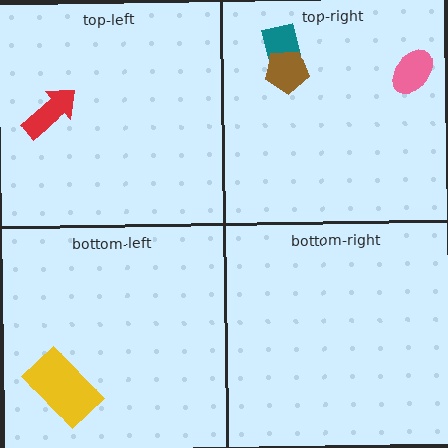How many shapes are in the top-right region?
3.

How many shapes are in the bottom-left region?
1.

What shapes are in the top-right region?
The teal square, the brown pentagon, the pink ellipse.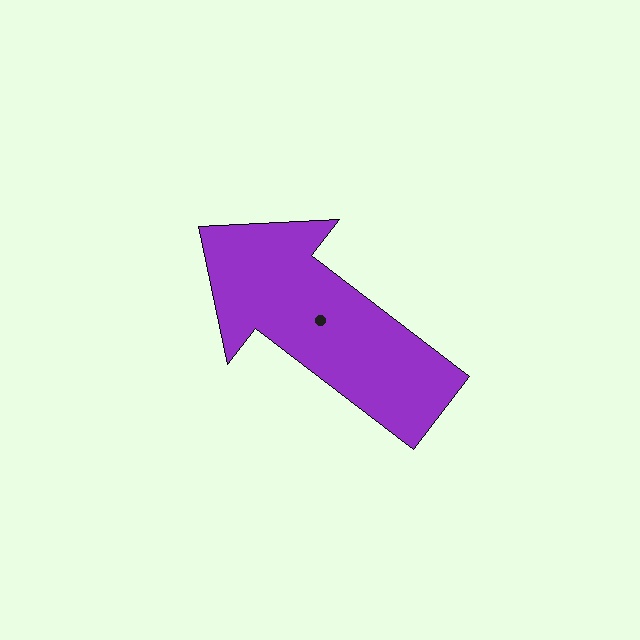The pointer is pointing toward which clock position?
Roughly 10 o'clock.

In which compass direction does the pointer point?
Northwest.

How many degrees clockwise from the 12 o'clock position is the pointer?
Approximately 307 degrees.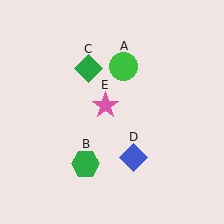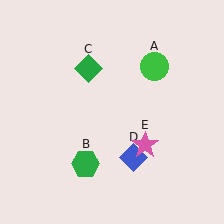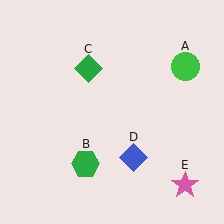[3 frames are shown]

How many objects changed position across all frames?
2 objects changed position: green circle (object A), pink star (object E).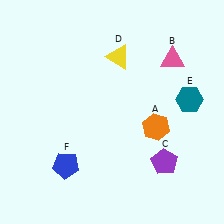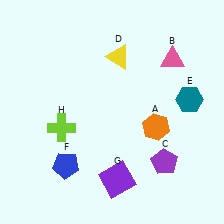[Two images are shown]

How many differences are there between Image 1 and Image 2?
There are 2 differences between the two images.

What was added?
A purple square (G), a lime cross (H) were added in Image 2.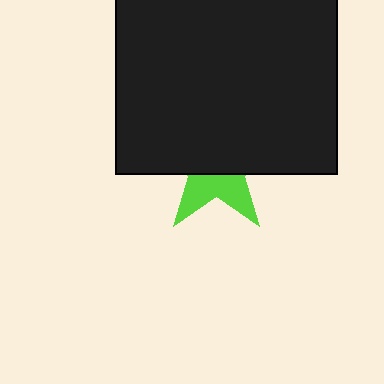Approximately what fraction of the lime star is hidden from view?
Roughly 63% of the lime star is hidden behind the black square.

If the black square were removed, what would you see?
You would see the complete lime star.